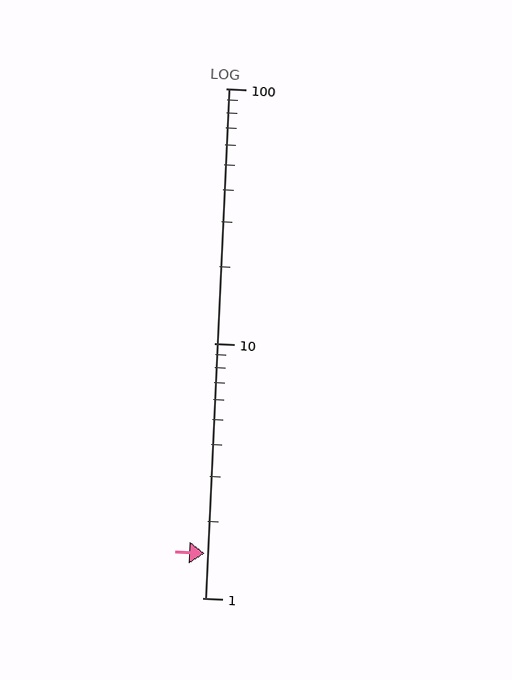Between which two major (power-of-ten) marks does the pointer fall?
The pointer is between 1 and 10.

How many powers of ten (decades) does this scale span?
The scale spans 2 decades, from 1 to 100.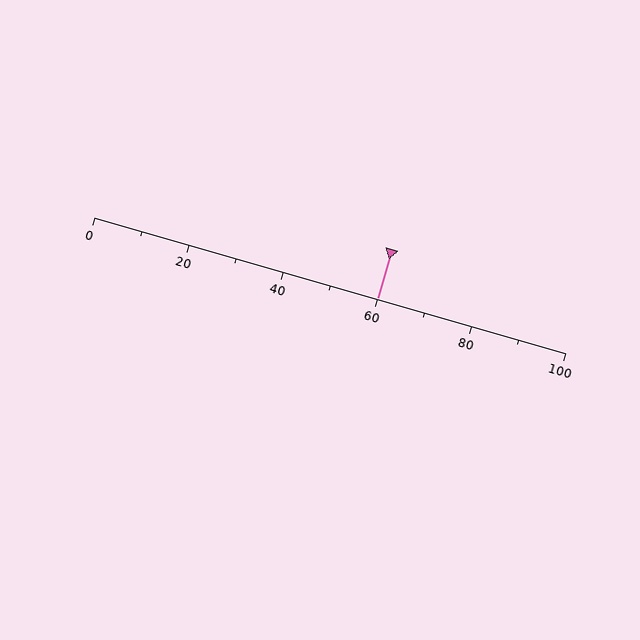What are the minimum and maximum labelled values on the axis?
The axis runs from 0 to 100.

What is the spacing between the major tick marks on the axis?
The major ticks are spaced 20 apart.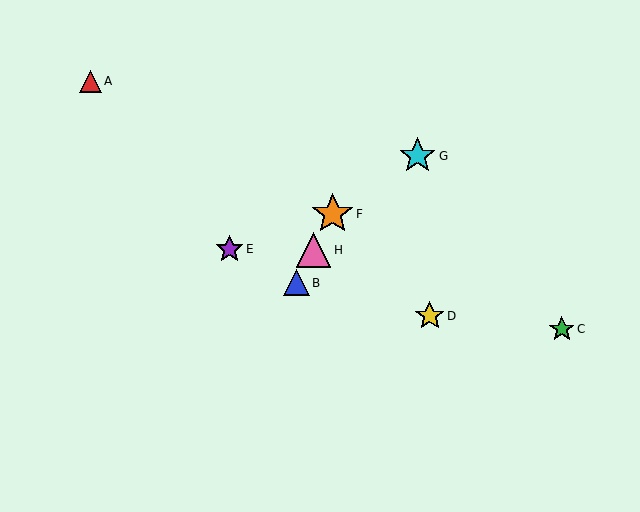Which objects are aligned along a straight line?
Objects B, F, H are aligned along a straight line.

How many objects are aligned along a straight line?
3 objects (B, F, H) are aligned along a straight line.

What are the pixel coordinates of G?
Object G is at (418, 156).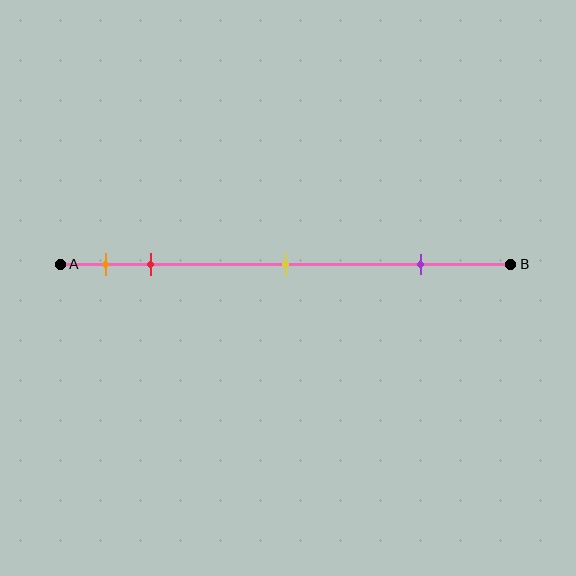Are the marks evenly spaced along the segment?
No, the marks are not evenly spaced.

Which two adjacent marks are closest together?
The orange and red marks are the closest adjacent pair.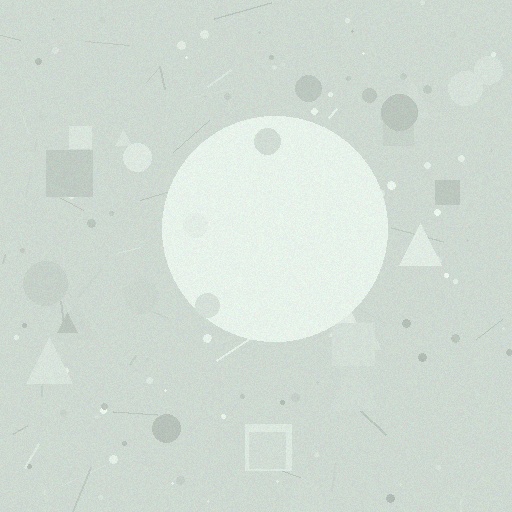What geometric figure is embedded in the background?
A circle is embedded in the background.